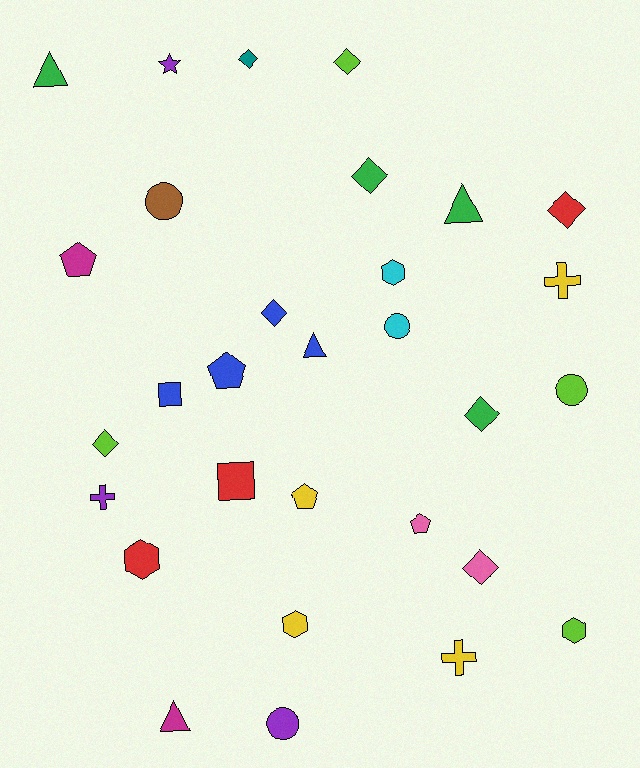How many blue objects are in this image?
There are 4 blue objects.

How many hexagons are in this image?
There are 4 hexagons.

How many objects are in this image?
There are 30 objects.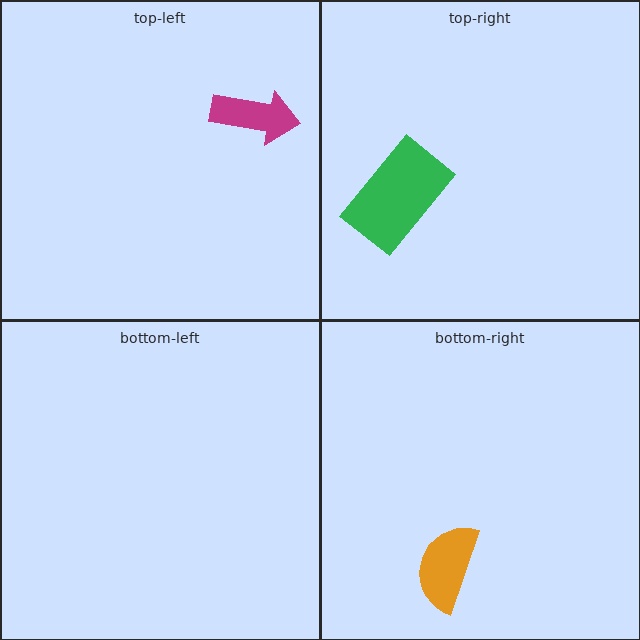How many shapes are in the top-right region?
1.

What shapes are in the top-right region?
The green rectangle.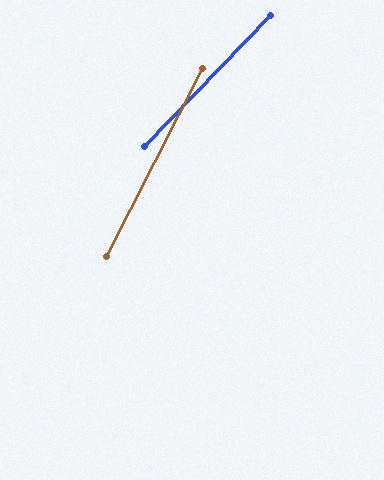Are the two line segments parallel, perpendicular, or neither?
Neither parallel nor perpendicular — they differ by about 17°.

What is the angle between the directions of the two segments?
Approximately 17 degrees.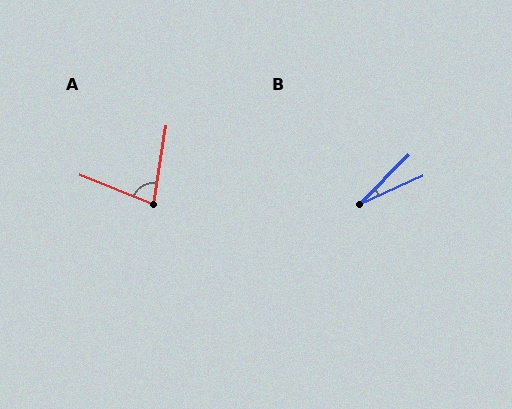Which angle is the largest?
A, at approximately 76 degrees.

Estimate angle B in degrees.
Approximately 21 degrees.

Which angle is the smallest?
B, at approximately 21 degrees.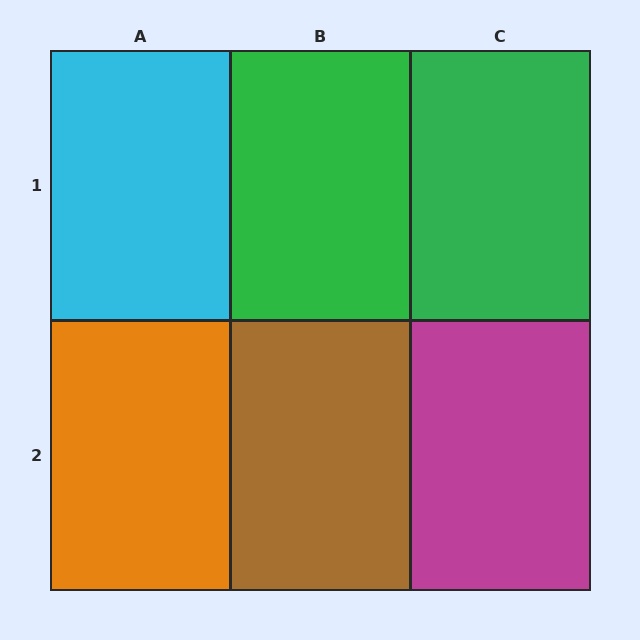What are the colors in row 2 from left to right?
Orange, brown, magenta.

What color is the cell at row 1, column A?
Cyan.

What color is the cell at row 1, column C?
Green.